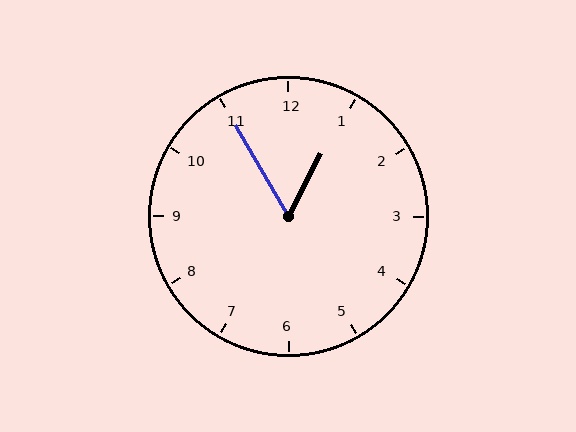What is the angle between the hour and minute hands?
Approximately 58 degrees.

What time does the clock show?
12:55.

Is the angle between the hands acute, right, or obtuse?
It is acute.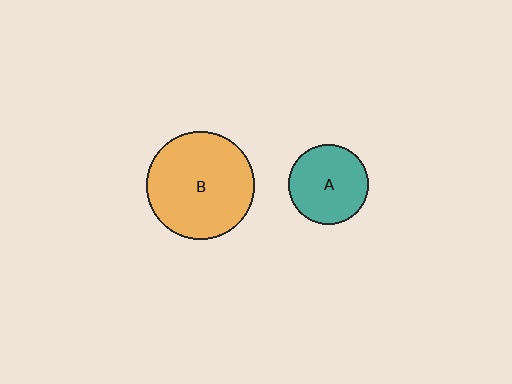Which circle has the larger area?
Circle B (orange).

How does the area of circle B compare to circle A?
Approximately 1.8 times.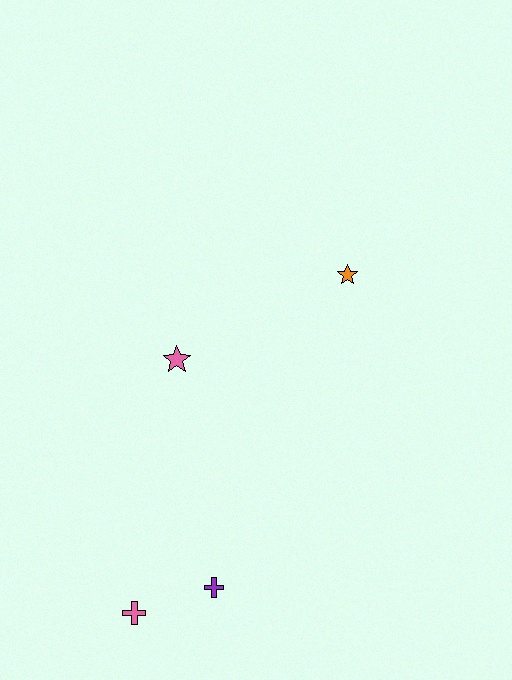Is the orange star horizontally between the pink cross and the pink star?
No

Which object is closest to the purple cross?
The pink cross is closest to the purple cross.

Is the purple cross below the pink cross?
No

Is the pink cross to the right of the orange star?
No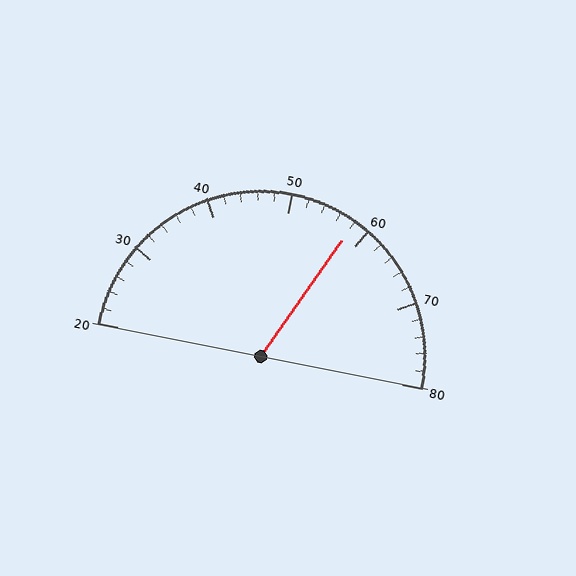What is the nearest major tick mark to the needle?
The nearest major tick mark is 60.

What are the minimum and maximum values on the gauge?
The gauge ranges from 20 to 80.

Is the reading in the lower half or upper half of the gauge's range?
The reading is in the upper half of the range (20 to 80).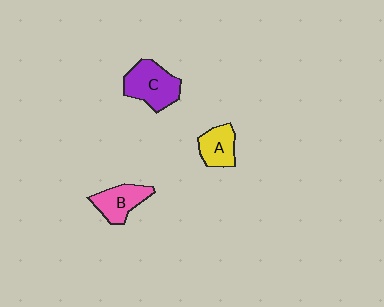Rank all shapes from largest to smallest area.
From largest to smallest: C (purple), B (pink), A (yellow).